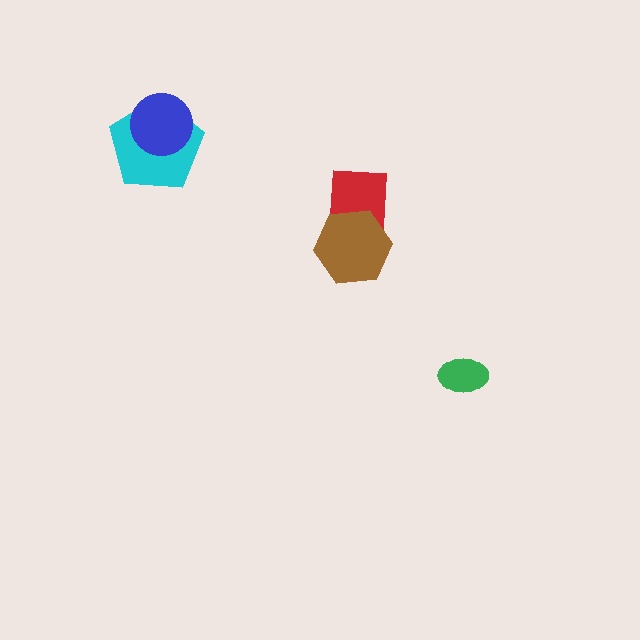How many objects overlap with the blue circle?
1 object overlaps with the blue circle.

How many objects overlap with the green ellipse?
0 objects overlap with the green ellipse.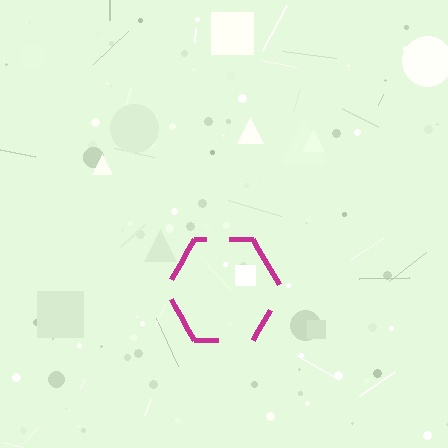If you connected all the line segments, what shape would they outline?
They would outline a hexagon.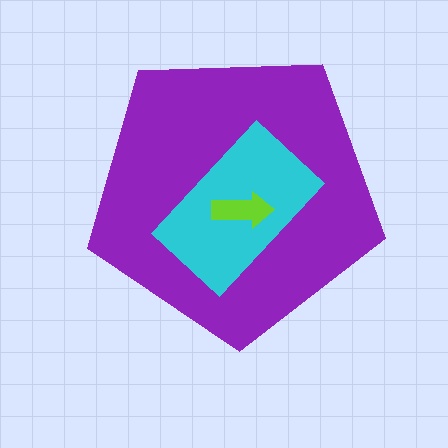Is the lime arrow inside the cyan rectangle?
Yes.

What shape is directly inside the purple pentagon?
The cyan rectangle.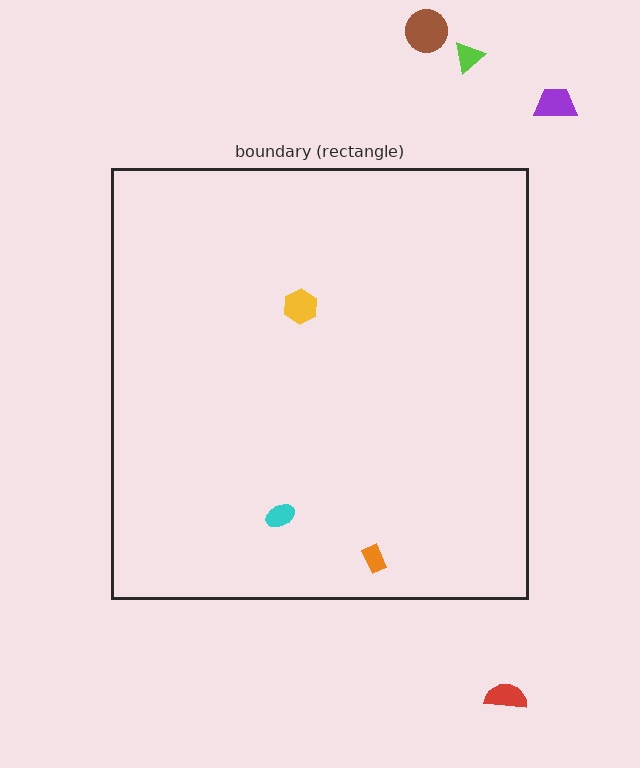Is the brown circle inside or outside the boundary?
Outside.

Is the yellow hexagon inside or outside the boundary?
Inside.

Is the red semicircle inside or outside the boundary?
Outside.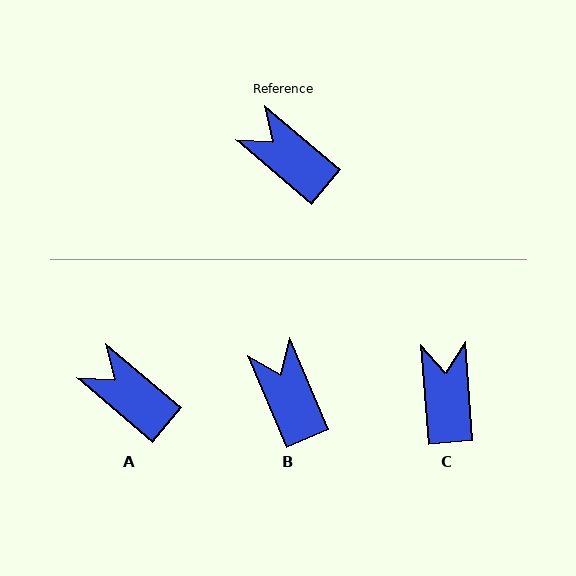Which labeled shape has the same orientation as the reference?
A.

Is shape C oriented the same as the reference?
No, it is off by about 45 degrees.